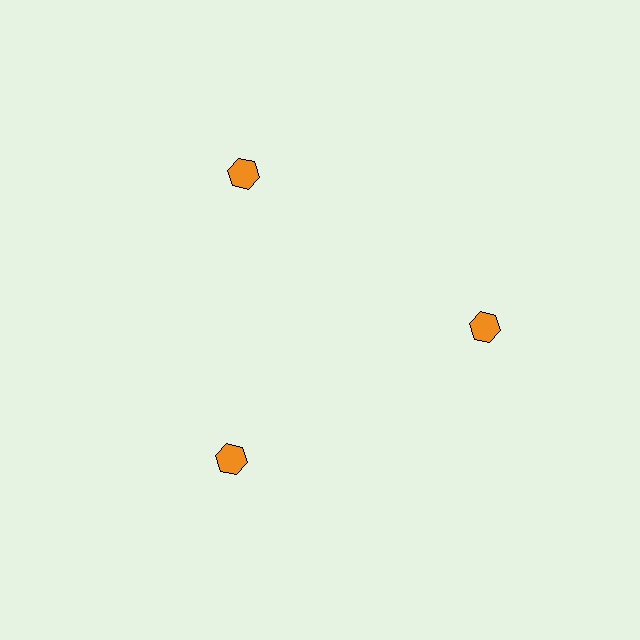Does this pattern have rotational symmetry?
Yes, this pattern has 3-fold rotational symmetry. It looks the same after rotating 120 degrees around the center.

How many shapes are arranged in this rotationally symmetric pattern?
There are 3 shapes, arranged in 3 groups of 1.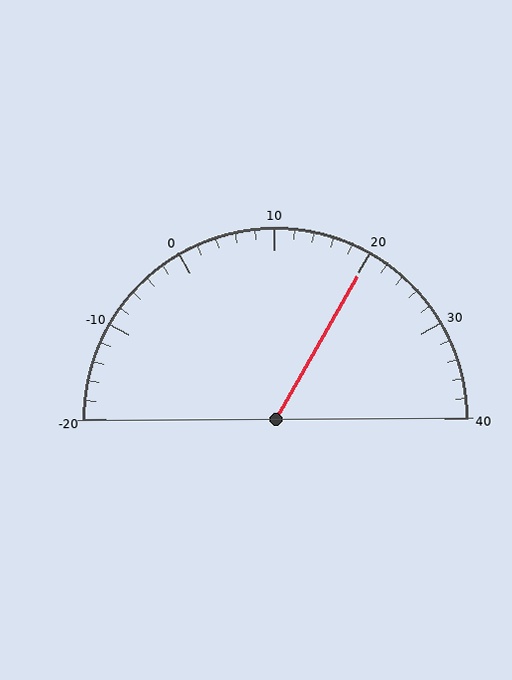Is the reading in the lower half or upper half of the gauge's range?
The reading is in the upper half of the range (-20 to 40).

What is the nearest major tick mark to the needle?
The nearest major tick mark is 20.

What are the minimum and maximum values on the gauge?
The gauge ranges from -20 to 40.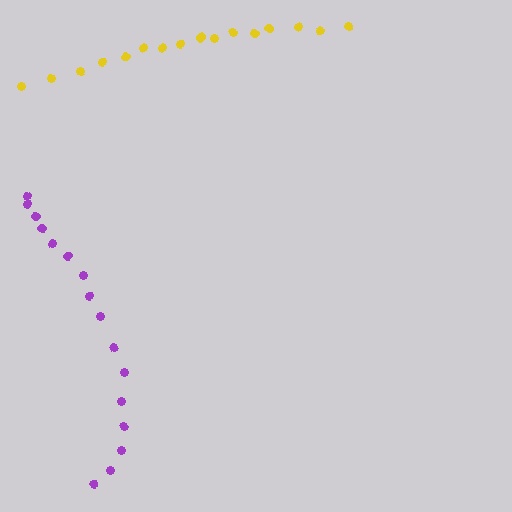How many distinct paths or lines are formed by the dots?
There are 2 distinct paths.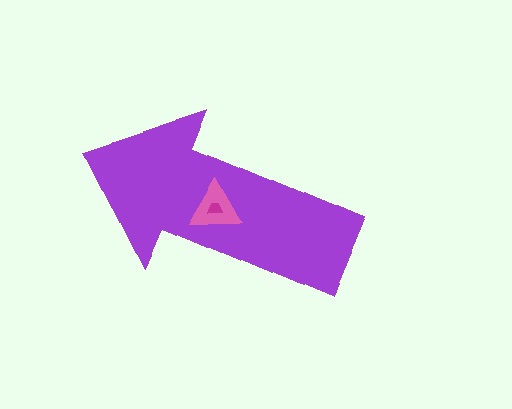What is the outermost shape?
The purple arrow.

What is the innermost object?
The magenta trapezoid.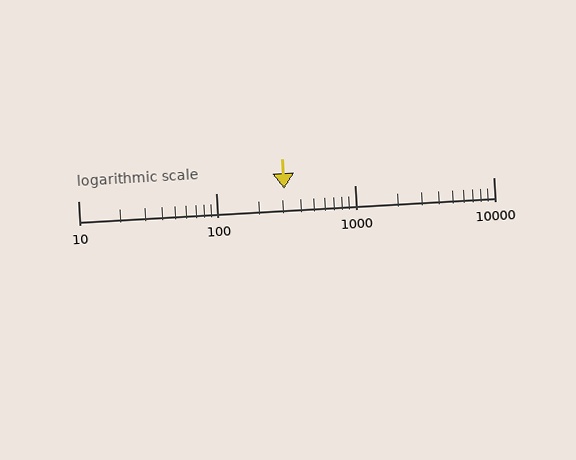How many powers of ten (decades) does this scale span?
The scale spans 3 decades, from 10 to 10000.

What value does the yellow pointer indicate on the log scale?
The pointer indicates approximately 310.